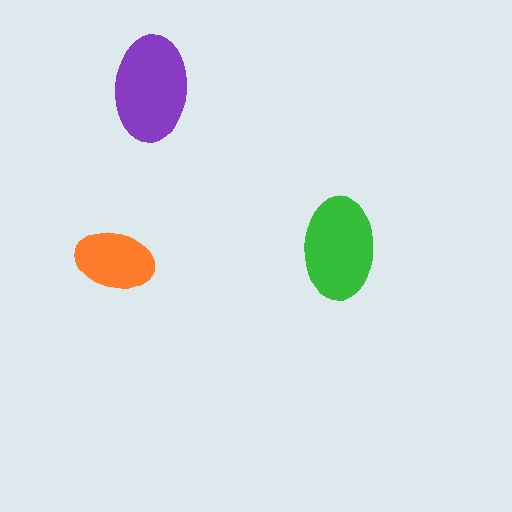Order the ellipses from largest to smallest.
the purple one, the green one, the orange one.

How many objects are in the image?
There are 3 objects in the image.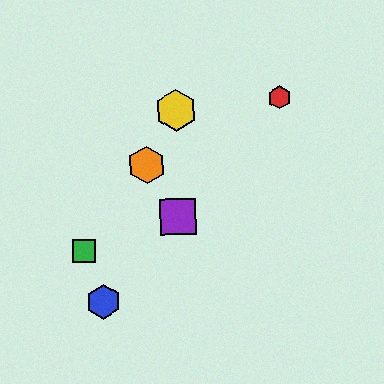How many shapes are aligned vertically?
2 shapes (the yellow hexagon, the purple square) are aligned vertically.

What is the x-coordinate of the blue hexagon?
The blue hexagon is at x≈104.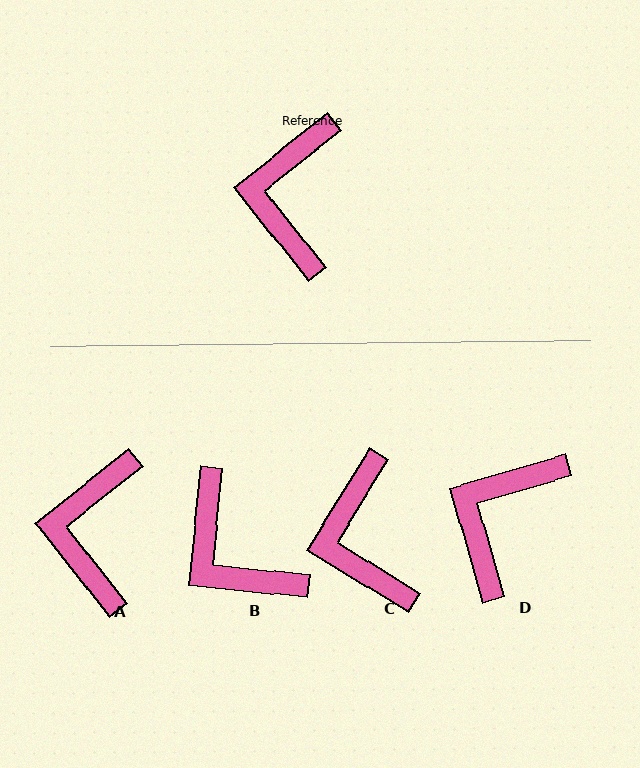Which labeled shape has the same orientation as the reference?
A.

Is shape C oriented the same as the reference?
No, it is off by about 20 degrees.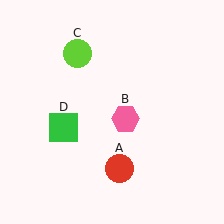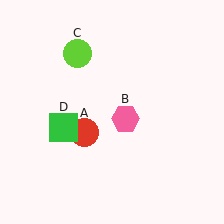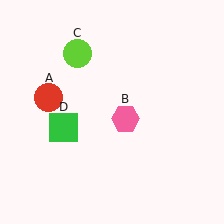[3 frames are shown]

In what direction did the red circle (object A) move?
The red circle (object A) moved up and to the left.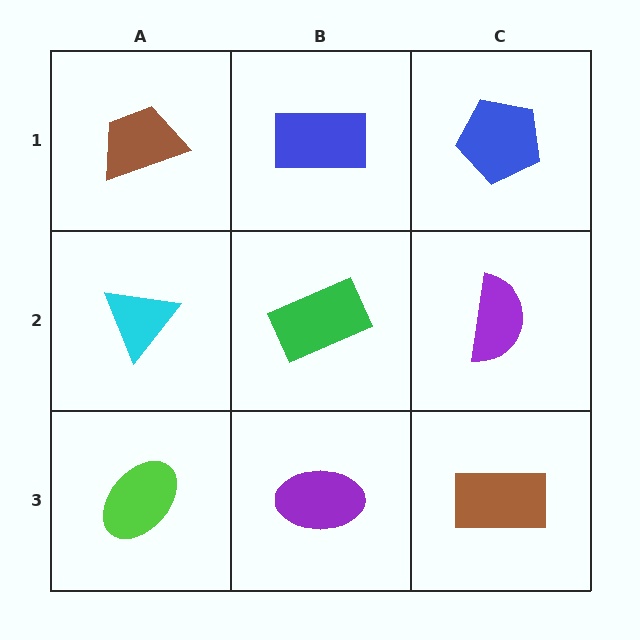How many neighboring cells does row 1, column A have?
2.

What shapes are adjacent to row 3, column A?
A cyan triangle (row 2, column A), a purple ellipse (row 3, column B).